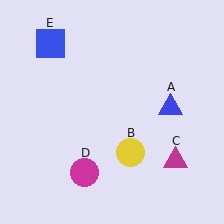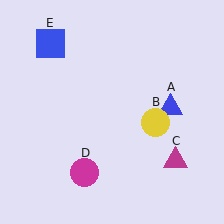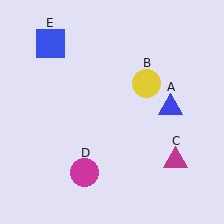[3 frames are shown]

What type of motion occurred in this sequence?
The yellow circle (object B) rotated counterclockwise around the center of the scene.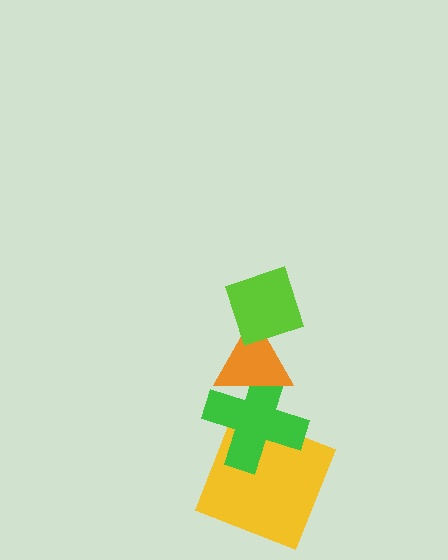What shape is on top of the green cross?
The orange triangle is on top of the green cross.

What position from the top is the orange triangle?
The orange triangle is 2nd from the top.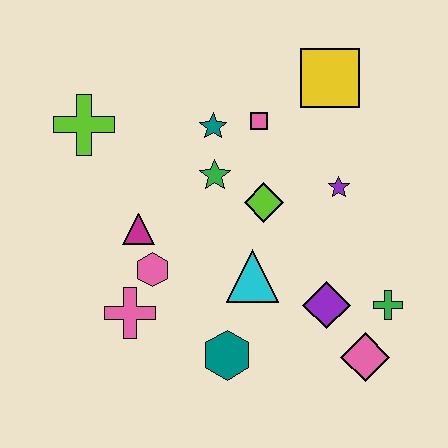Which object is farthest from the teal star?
The pink diamond is farthest from the teal star.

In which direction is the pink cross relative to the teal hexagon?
The pink cross is to the left of the teal hexagon.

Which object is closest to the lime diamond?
The green star is closest to the lime diamond.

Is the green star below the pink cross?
No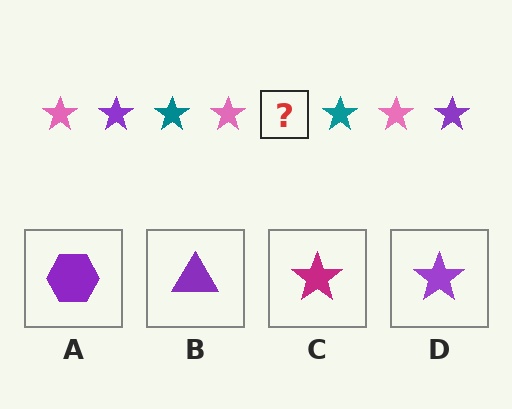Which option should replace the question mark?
Option D.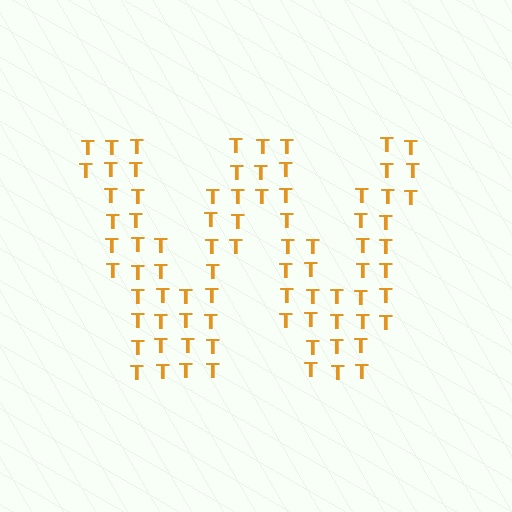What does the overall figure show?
The overall figure shows the letter W.